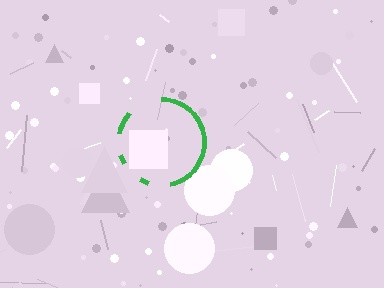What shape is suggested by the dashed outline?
The dashed outline suggests a circle.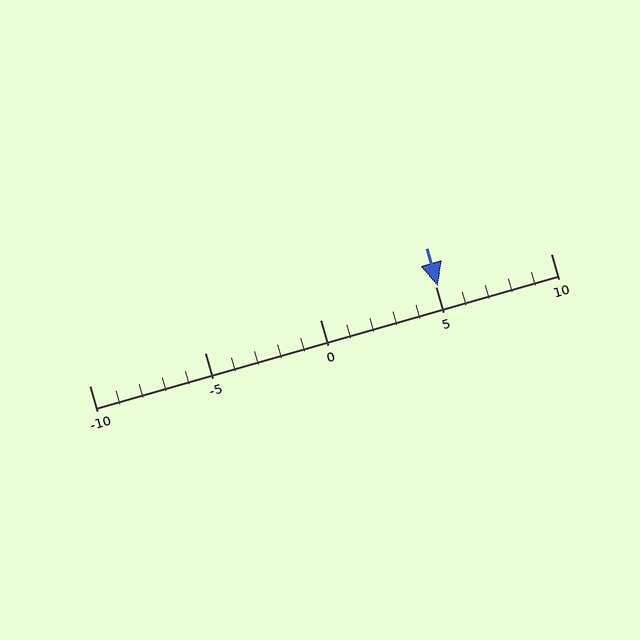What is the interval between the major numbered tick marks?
The major tick marks are spaced 5 units apart.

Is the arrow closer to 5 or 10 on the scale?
The arrow is closer to 5.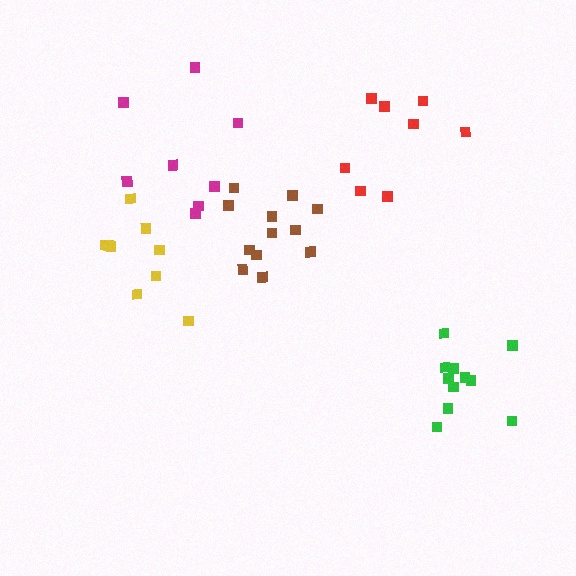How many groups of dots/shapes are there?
There are 5 groups.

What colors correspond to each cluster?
The clusters are colored: brown, red, yellow, green, magenta.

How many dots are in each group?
Group 1: 12 dots, Group 2: 8 dots, Group 3: 9 dots, Group 4: 11 dots, Group 5: 8 dots (48 total).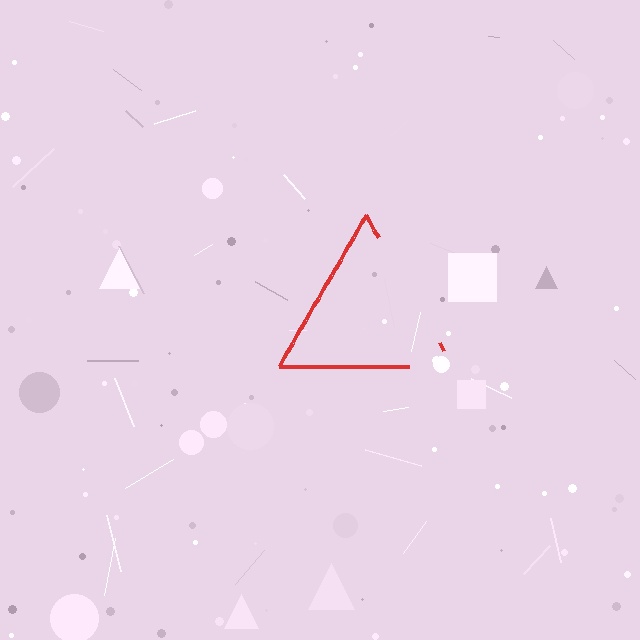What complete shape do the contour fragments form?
The contour fragments form a triangle.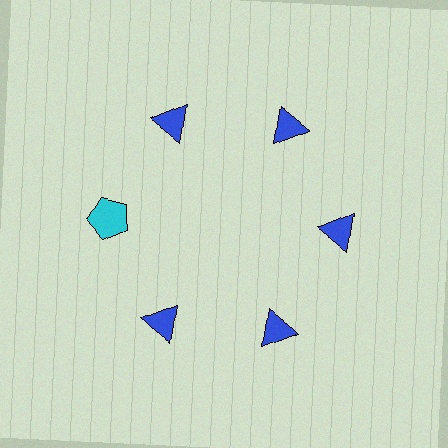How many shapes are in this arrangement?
There are 6 shapes arranged in a ring pattern.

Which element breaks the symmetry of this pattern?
The cyan pentagon at roughly the 9 o'clock position breaks the symmetry. All other shapes are blue triangles.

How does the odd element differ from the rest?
It differs in both color (cyan instead of blue) and shape (pentagon instead of triangle).